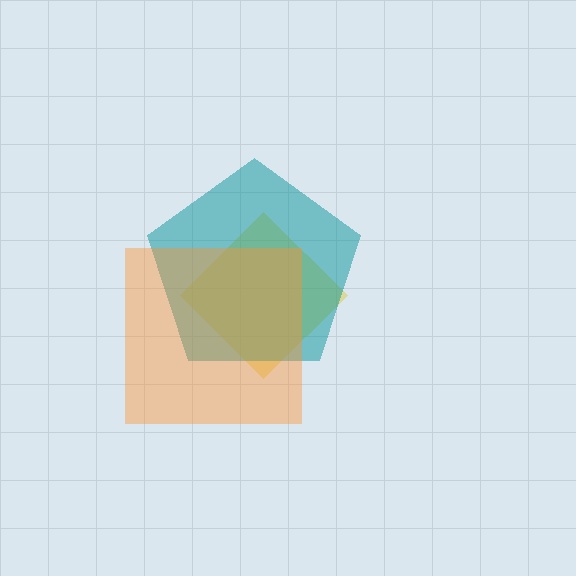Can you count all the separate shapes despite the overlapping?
Yes, there are 3 separate shapes.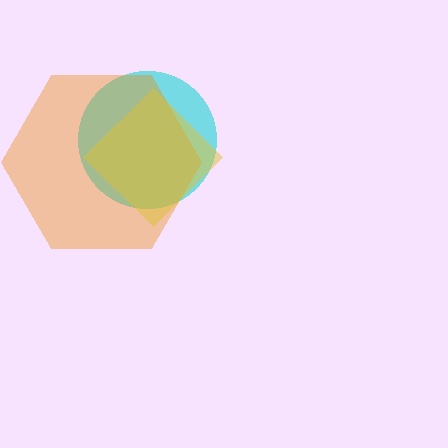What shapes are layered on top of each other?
The layered shapes are: a cyan circle, an orange hexagon, a yellow diamond.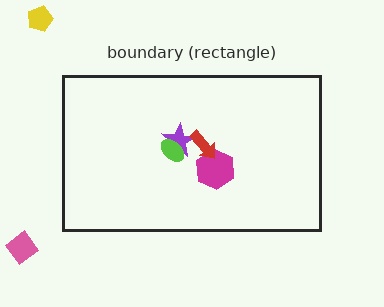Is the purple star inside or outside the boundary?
Inside.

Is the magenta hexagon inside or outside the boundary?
Inside.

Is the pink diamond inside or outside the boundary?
Outside.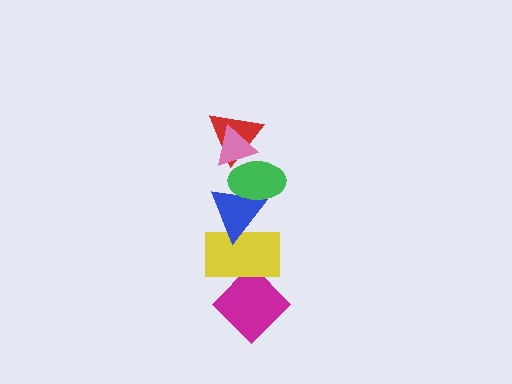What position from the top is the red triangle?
The red triangle is 2nd from the top.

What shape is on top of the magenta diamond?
The yellow rectangle is on top of the magenta diamond.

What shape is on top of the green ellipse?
The red triangle is on top of the green ellipse.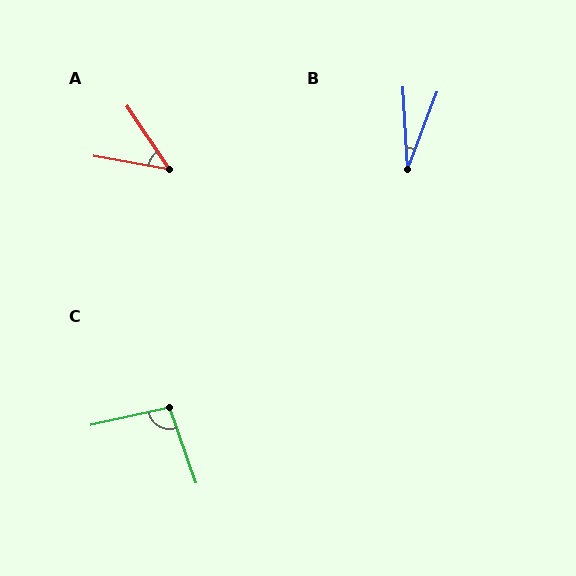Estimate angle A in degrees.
Approximately 46 degrees.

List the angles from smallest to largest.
B (24°), A (46°), C (97°).